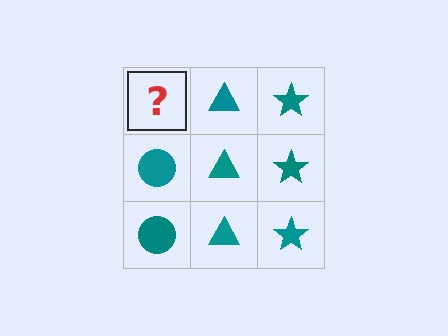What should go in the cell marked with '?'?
The missing cell should contain a teal circle.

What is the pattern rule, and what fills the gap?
The rule is that each column has a consistent shape. The gap should be filled with a teal circle.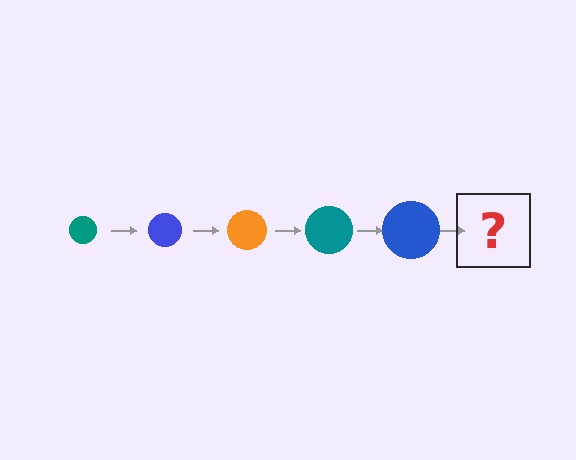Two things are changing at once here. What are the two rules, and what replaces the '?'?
The two rules are that the circle grows larger each step and the color cycles through teal, blue, and orange. The '?' should be an orange circle, larger than the previous one.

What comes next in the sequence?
The next element should be an orange circle, larger than the previous one.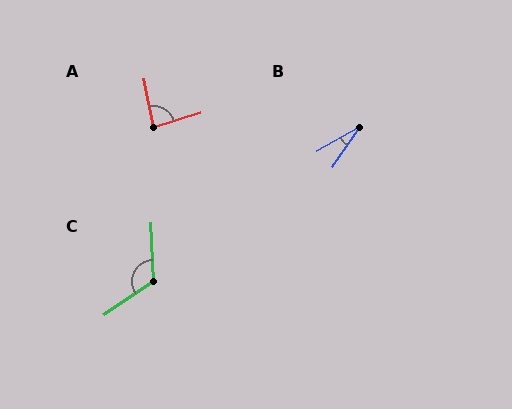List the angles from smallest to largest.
B (26°), A (84°), C (122°).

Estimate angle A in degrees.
Approximately 84 degrees.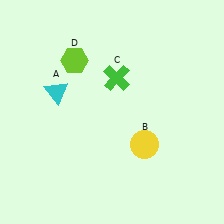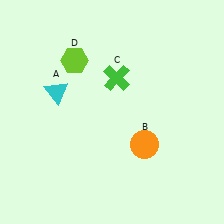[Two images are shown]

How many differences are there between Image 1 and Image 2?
There is 1 difference between the two images.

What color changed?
The circle (B) changed from yellow in Image 1 to orange in Image 2.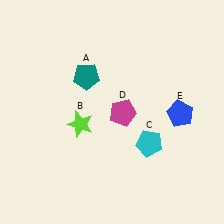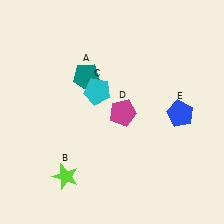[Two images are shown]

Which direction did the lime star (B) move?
The lime star (B) moved down.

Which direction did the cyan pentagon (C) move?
The cyan pentagon (C) moved left.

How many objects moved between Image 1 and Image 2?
2 objects moved between the two images.